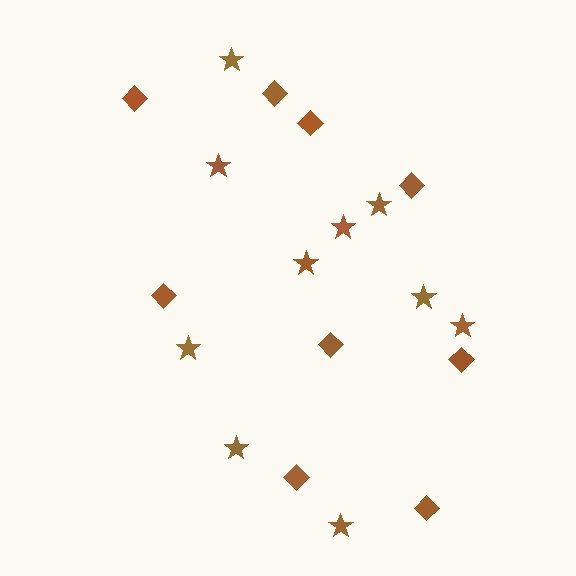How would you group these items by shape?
There are 2 groups: one group of stars (10) and one group of diamonds (9).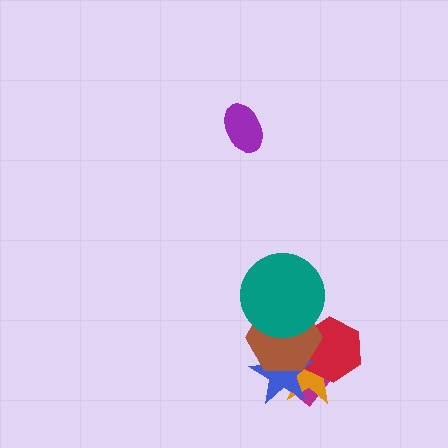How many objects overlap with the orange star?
4 objects overlap with the orange star.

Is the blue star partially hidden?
Yes, it is partially covered by another shape.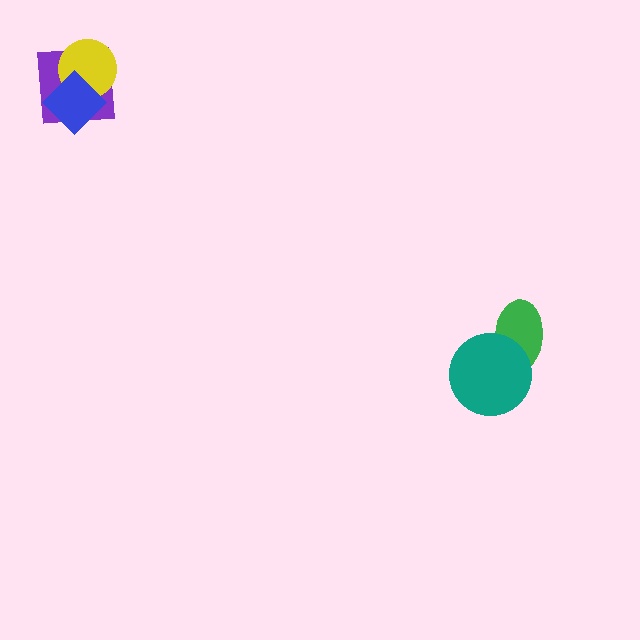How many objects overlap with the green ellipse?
1 object overlaps with the green ellipse.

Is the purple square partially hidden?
Yes, it is partially covered by another shape.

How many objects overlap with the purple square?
2 objects overlap with the purple square.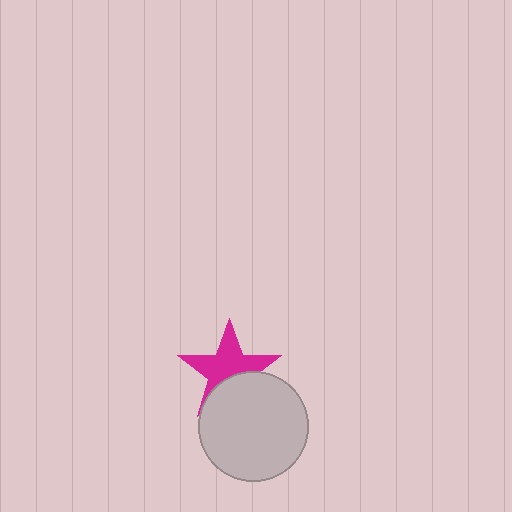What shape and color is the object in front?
The object in front is a light gray circle.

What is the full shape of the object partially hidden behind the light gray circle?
The partially hidden object is a magenta star.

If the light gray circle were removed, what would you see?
You would see the complete magenta star.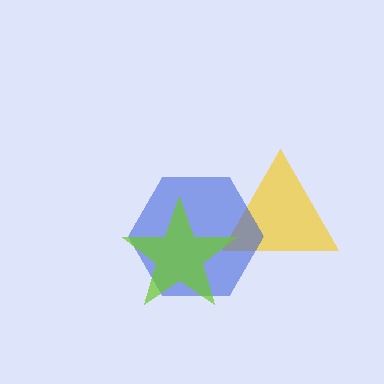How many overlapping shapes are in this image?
There are 3 overlapping shapes in the image.